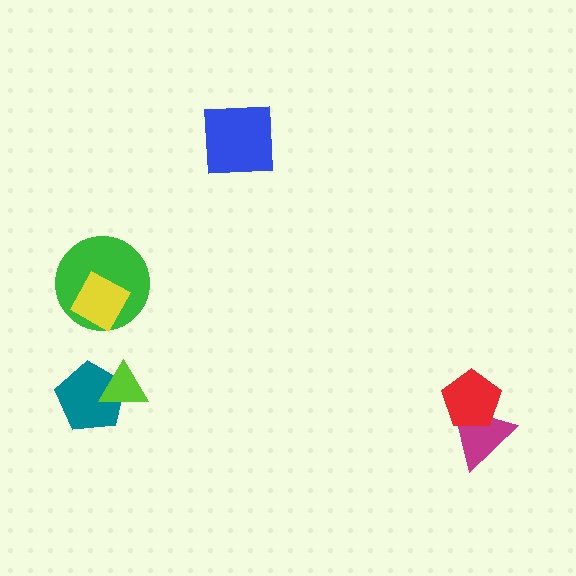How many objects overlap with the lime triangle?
1 object overlaps with the lime triangle.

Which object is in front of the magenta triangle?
The red pentagon is in front of the magenta triangle.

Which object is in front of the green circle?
The yellow diamond is in front of the green circle.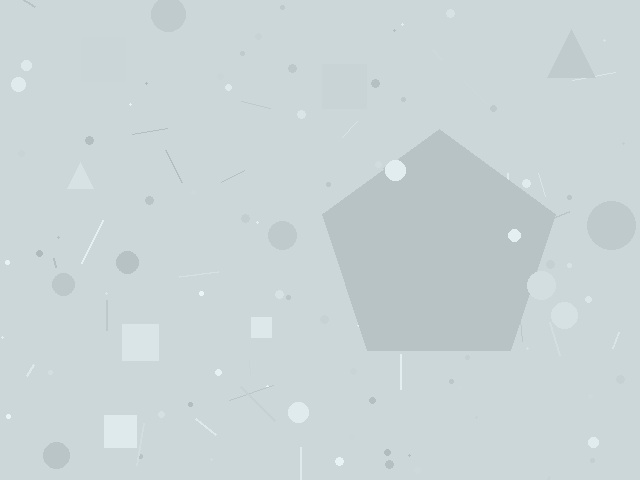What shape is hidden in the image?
A pentagon is hidden in the image.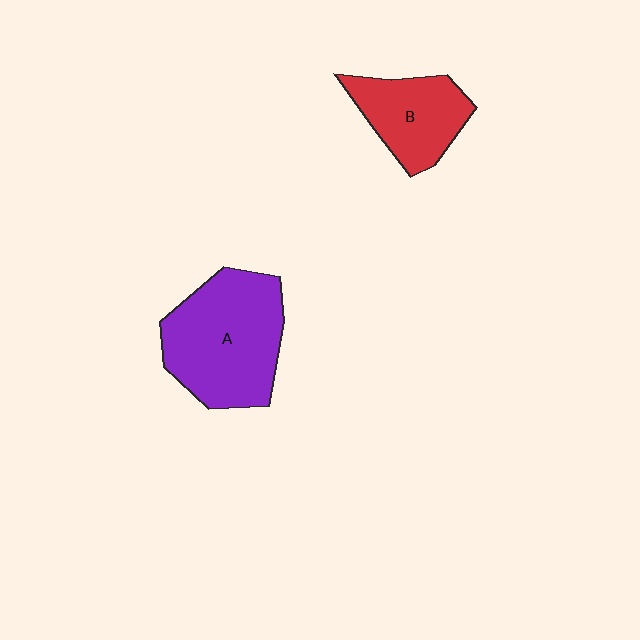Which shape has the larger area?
Shape A (purple).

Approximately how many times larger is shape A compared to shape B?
Approximately 1.7 times.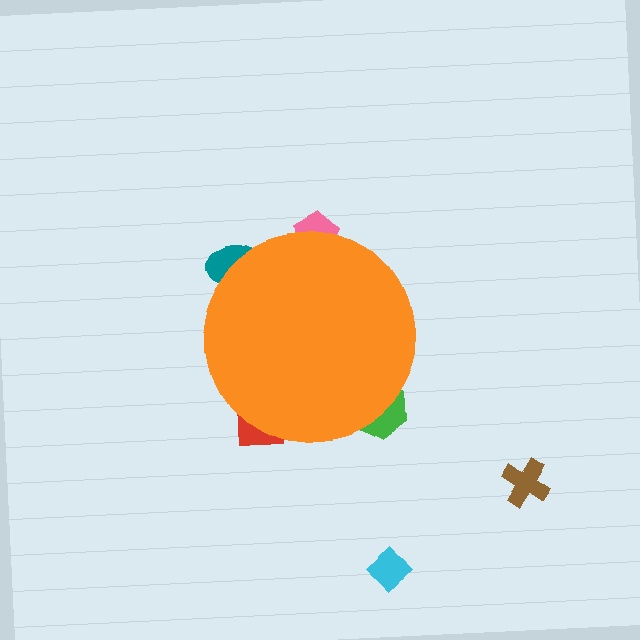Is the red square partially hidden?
Yes, the red square is partially hidden behind the orange circle.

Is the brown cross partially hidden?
No, the brown cross is fully visible.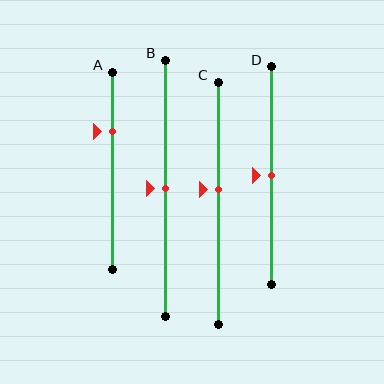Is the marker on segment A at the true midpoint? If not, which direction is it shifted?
No, the marker on segment A is shifted upward by about 20% of the segment length.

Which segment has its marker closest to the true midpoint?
Segment B has its marker closest to the true midpoint.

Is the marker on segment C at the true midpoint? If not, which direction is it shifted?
No, the marker on segment C is shifted upward by about 5% of the segment length.